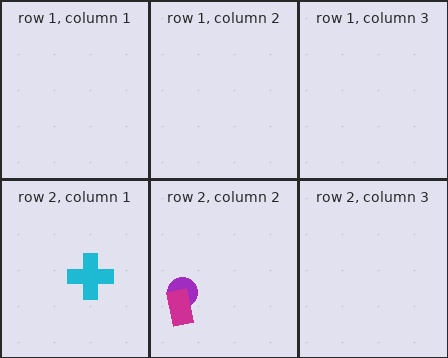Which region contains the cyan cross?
The row 2, column 1 region.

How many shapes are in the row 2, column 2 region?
2.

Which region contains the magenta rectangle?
The row 2, column 2 region.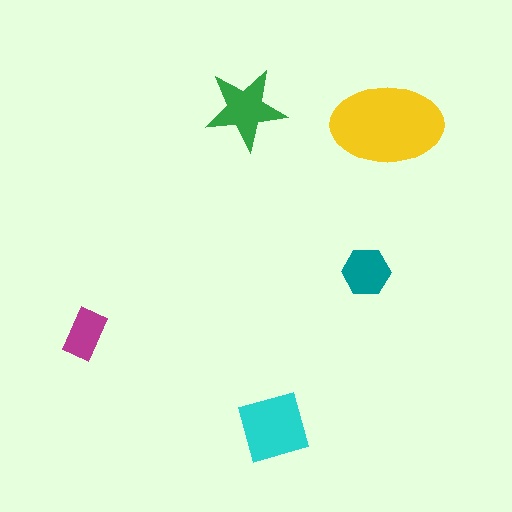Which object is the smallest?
The magenta rectangle.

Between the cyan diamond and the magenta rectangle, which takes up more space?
The cyan diamond.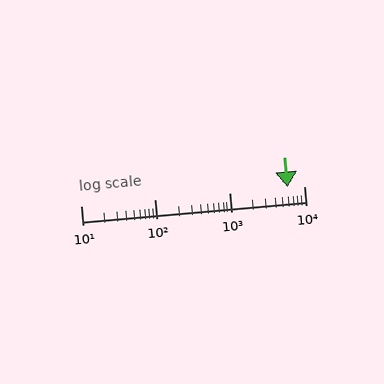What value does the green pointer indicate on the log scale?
The pointer indicates approximately 6000.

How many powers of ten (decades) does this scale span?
The scale spans 3 decades, from 10 to 10000.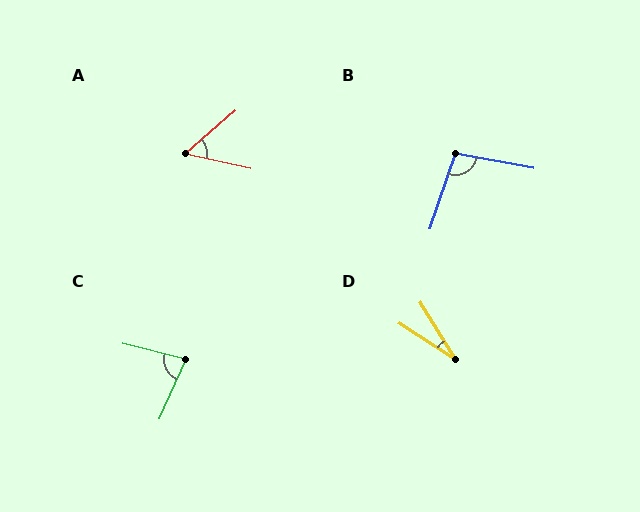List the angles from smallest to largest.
D (26°), A (53°), C (79°), B (98°).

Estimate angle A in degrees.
Approximately 53 degrees.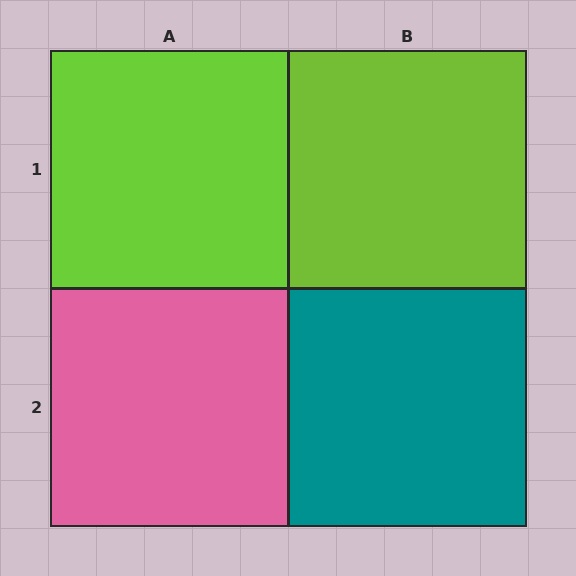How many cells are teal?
1 cell is teal.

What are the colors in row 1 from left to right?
Lime, lime.